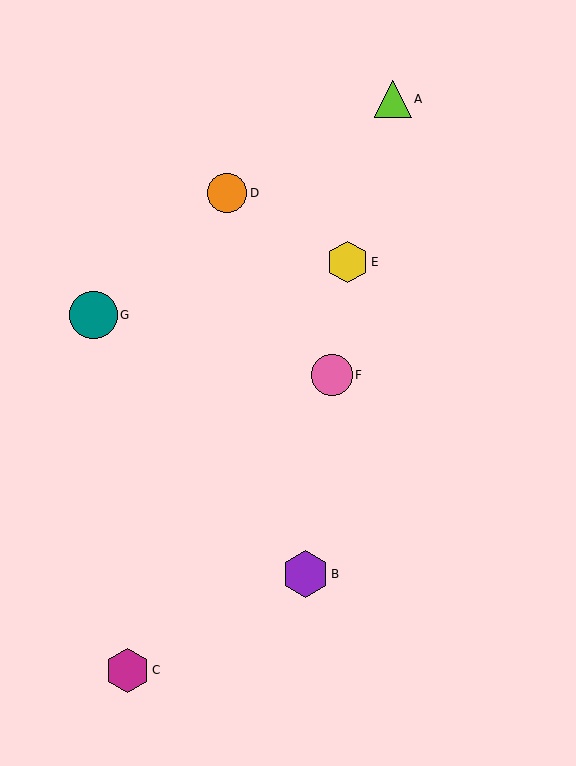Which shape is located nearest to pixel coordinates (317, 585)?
The purple hexagon (labeled B) at (305, 574) is nearest to that location.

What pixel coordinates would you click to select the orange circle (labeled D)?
Click at (227, 193) to select the orange circle D.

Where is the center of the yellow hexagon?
The center of the yellow hexagon is at (347, 262).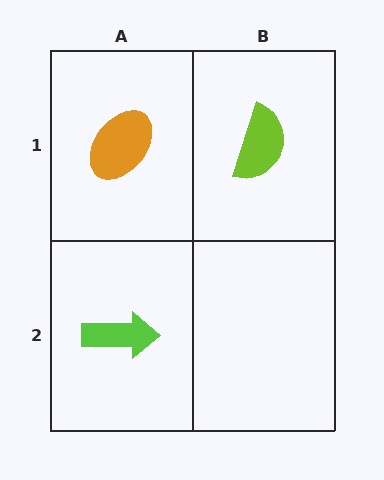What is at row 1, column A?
An orange ellipse.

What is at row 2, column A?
A lime arrow.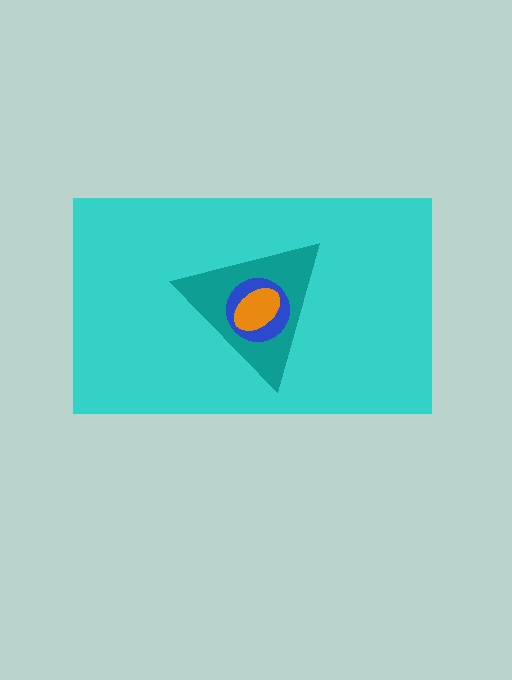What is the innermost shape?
The orange ellipse.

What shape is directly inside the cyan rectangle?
The teal triangle.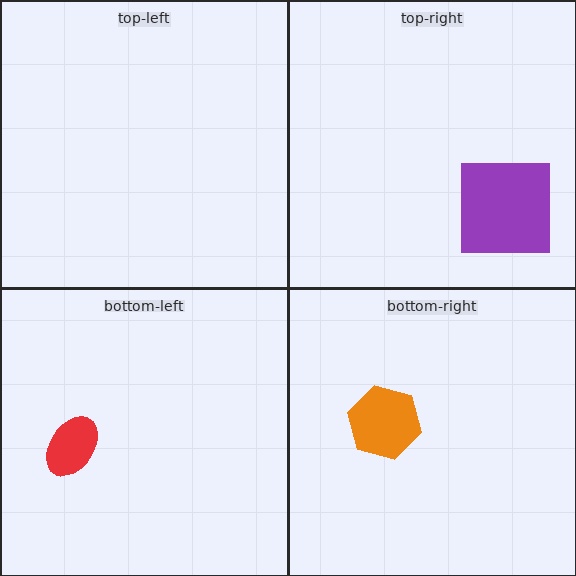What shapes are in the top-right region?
The purple square.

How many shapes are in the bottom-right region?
1.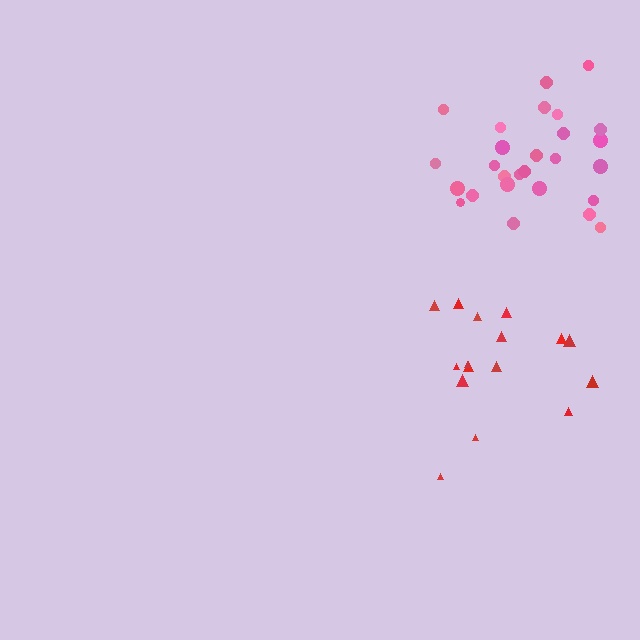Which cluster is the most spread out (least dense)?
Red.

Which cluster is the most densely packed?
Pink.